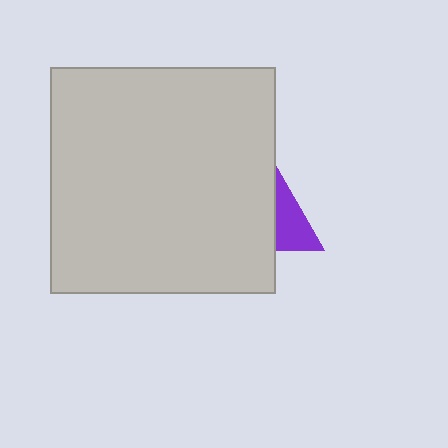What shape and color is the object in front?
The object in front is a light gray square.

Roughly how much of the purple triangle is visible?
A small part of it is visible (roughly 34%).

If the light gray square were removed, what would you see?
You would see the complete purple triangle.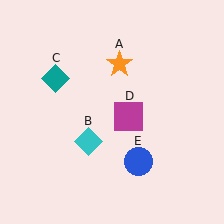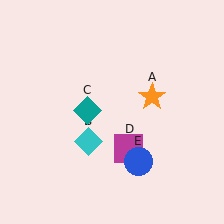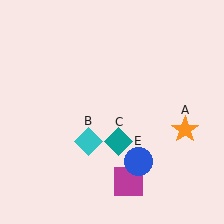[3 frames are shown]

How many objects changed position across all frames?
3 objects changed position: orange star (object A), teal diamond (object C), magenta square (object D).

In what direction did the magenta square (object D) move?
The magenta square (object D) moved down.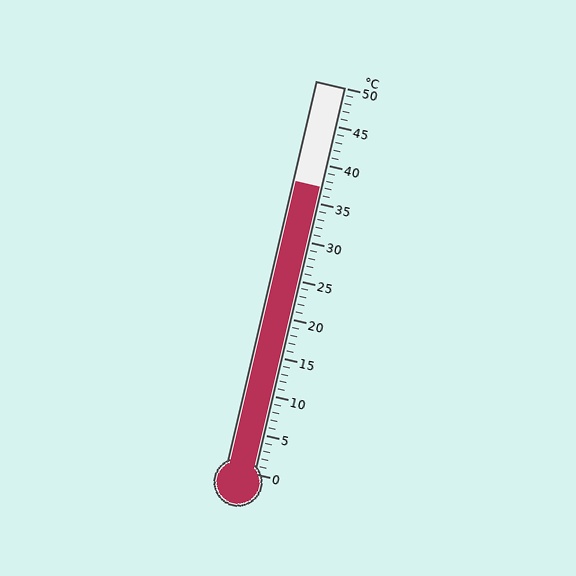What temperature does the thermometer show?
The thermometer shows approximately 37°C.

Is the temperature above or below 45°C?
The temperature is below 45°C.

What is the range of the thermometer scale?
The thermometer scale ranges from 0°C to 50°C.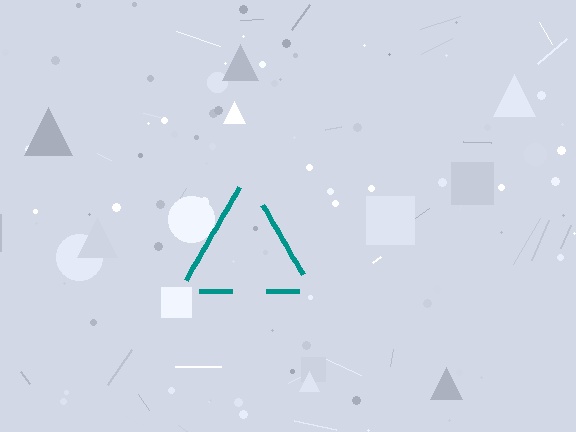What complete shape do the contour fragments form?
The contour fragments form a triangle.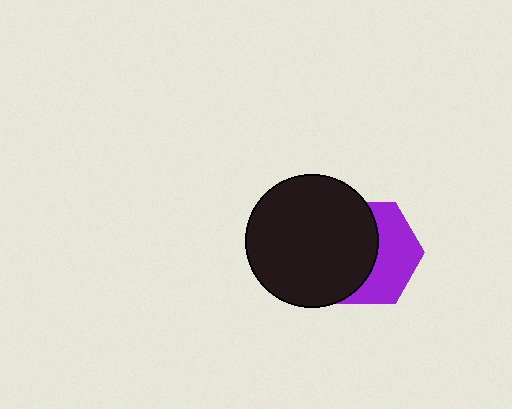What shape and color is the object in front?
The object in front is a black circle.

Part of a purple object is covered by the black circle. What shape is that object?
It is a hexagon.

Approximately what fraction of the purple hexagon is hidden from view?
Roughly 55% of the purple hexagon is hidden behind the black circle.